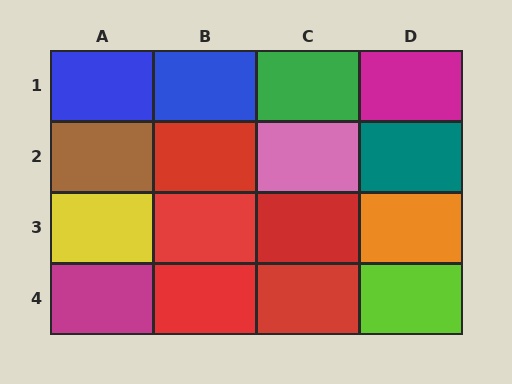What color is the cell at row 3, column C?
Red.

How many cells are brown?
1 cell is brown.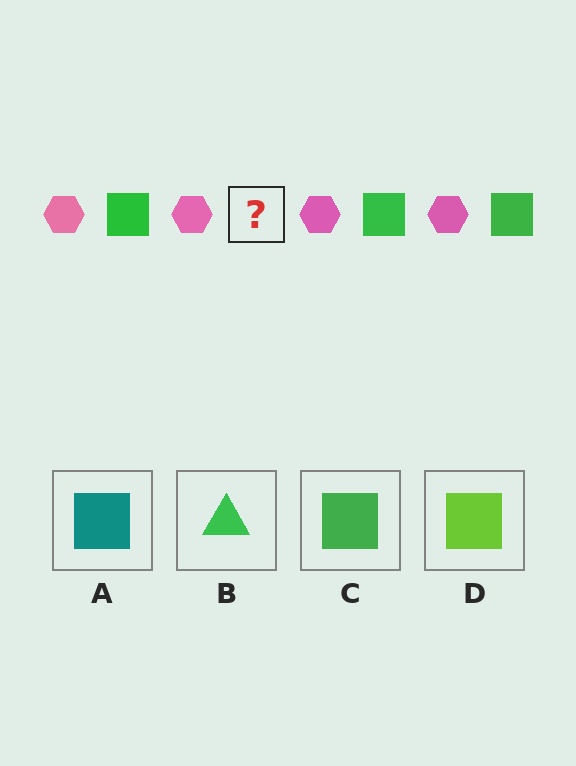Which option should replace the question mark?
Option C.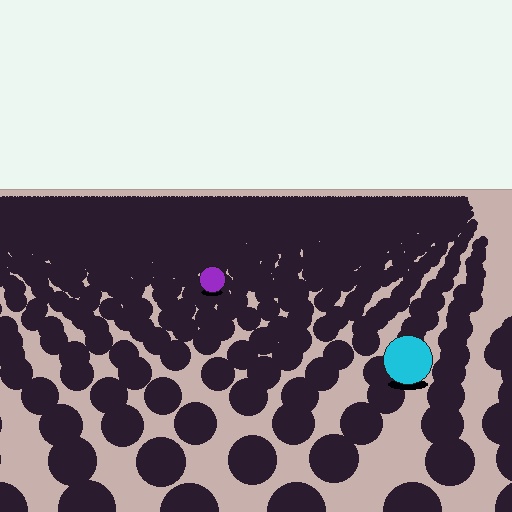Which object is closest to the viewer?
The cyan circle is closest. The texture marks near it are larger and more spread out.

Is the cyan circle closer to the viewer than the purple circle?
Yes. The cyan circle is closer — you can tell from the texture gradient: the ground texture is coarser near it.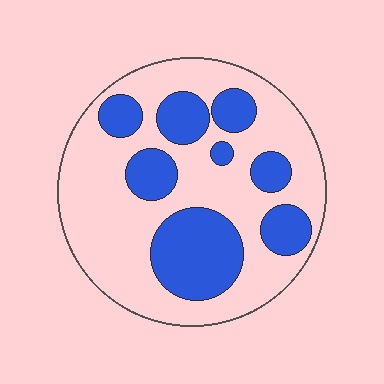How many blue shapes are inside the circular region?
8.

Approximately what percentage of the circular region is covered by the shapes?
Approximately 30%.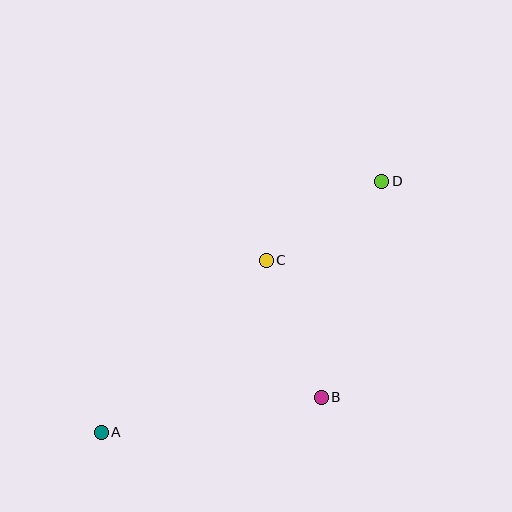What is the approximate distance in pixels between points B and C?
The distance between B and C is approximately 148 pixels.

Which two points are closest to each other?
Points C and D are closest to each other.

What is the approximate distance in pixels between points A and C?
The distance between A and C is approximately 239 pixels.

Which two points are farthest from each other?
Points A and D are farthest from each other.